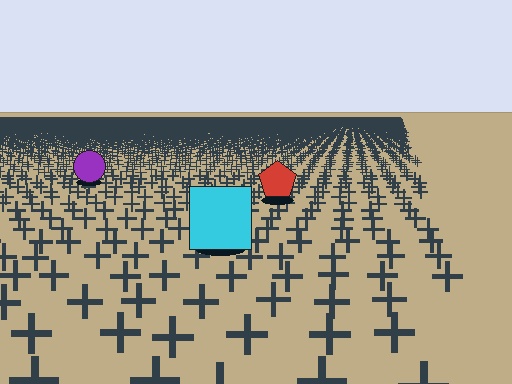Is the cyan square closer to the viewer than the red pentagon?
Yes. The cyan square is closer — you can tell from the texture gradient: the ground texture is coarser near it.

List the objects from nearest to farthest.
From nearest to farthest: the cyan square, the red pentagon, the purple circle.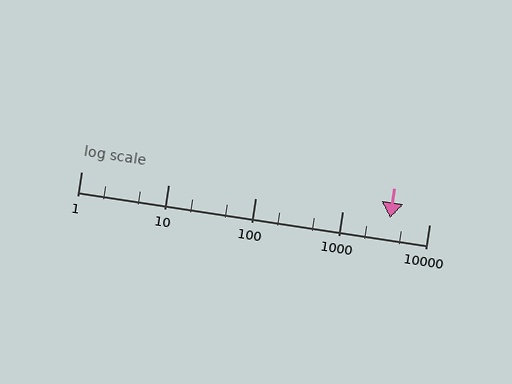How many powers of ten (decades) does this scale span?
The scale spans 4 decades, from 1 to 10000.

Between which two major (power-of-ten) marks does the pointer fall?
The pointer is between 1000 and 10000.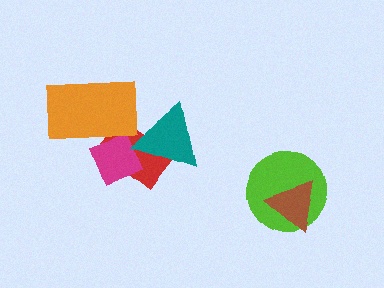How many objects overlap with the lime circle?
1 object overlaps with the lime circle.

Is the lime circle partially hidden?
Yes, it is partially covered by another shape.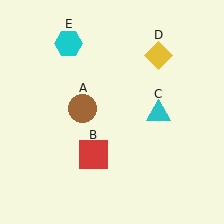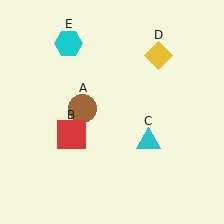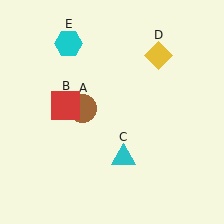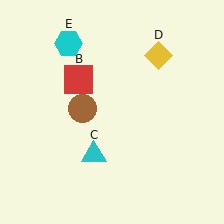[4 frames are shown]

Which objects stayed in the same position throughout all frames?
Brown circle (object A) and yellow diamond (object D) and cyan hexagon (object E) remained stationary.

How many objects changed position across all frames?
2 objects changed position: red square (object B), cyan triangle (object C).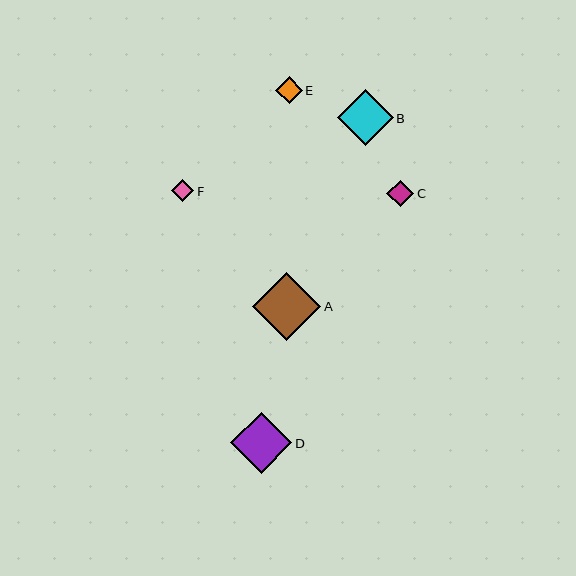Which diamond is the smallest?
Diamond F is the smallest with a size of approximately 22 pixels.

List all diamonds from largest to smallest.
From largest to smallest: A, D, B, C, E, F.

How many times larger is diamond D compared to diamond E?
Diamond D is approximately 2.3 times the size of diamond E.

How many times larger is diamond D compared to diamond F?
Diamond D is approximately 2.7 times the size of diamond F.